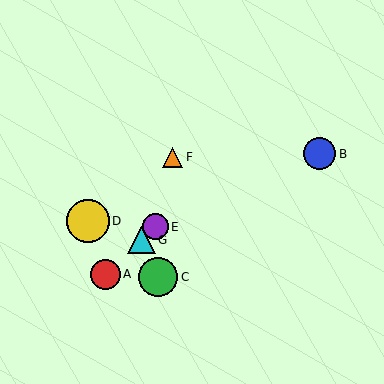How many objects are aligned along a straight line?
3 objects (A, E, G) are aligned along a straight line.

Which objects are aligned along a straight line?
Objects A, E, G are aligned along a straight line.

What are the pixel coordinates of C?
Object C is at (158, 277).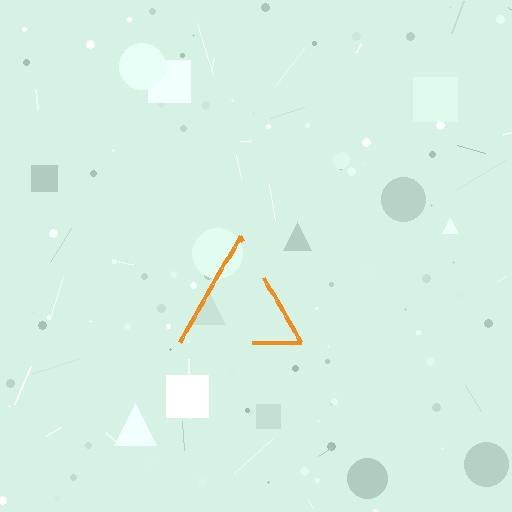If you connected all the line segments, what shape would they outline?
They would outline a triangle.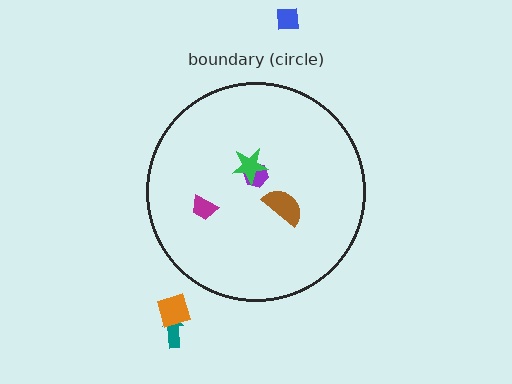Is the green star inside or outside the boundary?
Inside.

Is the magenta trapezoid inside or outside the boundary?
Inside.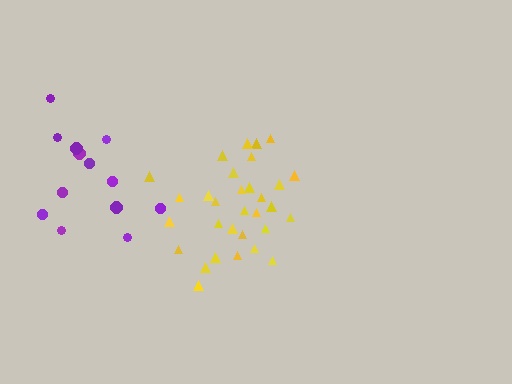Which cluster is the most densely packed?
Yellow.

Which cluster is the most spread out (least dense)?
Purple.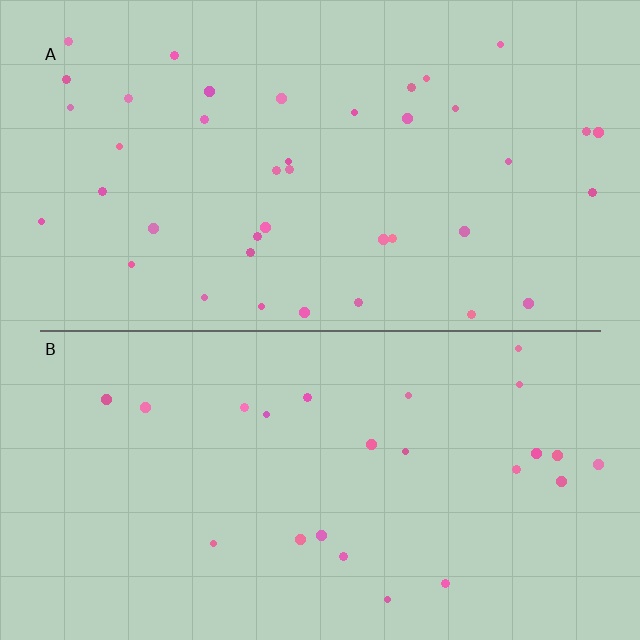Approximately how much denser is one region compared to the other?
Approximately 1.7× — region A over region B.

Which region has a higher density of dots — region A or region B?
A (the top).